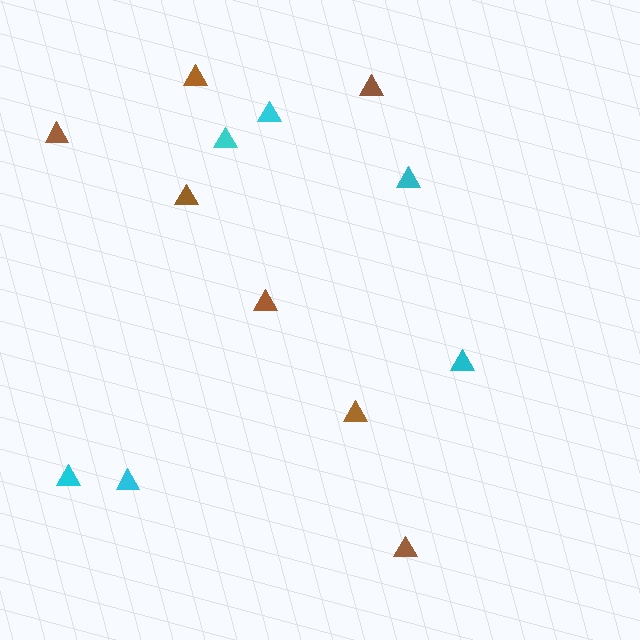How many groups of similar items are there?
There are 2 groups: one group of brown triangles (7) and one group of cyan triangles (6).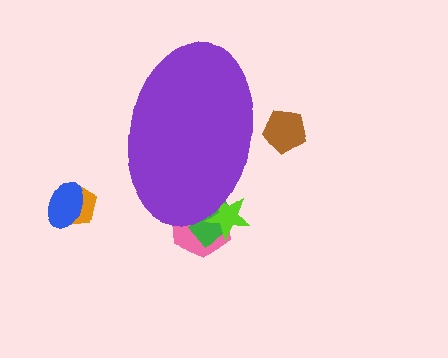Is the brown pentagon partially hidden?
Yes, the brown pentagon is partially hidden behind the purple ellipse.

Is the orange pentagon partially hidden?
No, the orange pentagon is fully visible.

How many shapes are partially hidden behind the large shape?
4 shapes are partially hidden.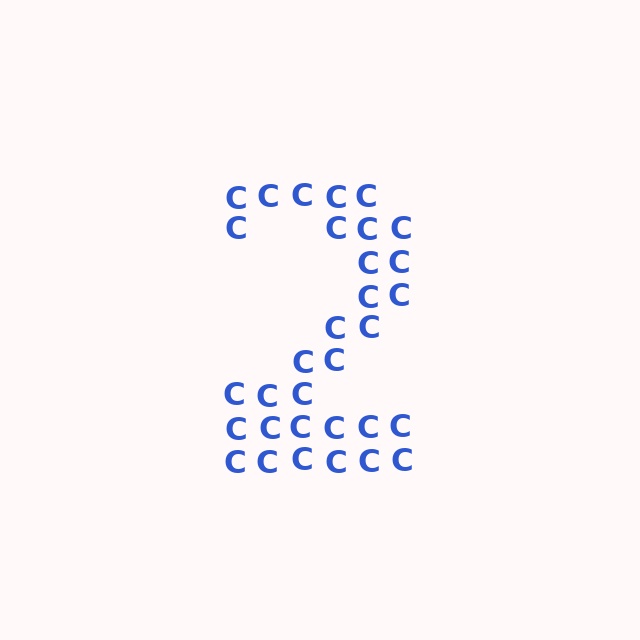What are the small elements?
The small elements are letter C's.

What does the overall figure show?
The overall figure shows the digit 2.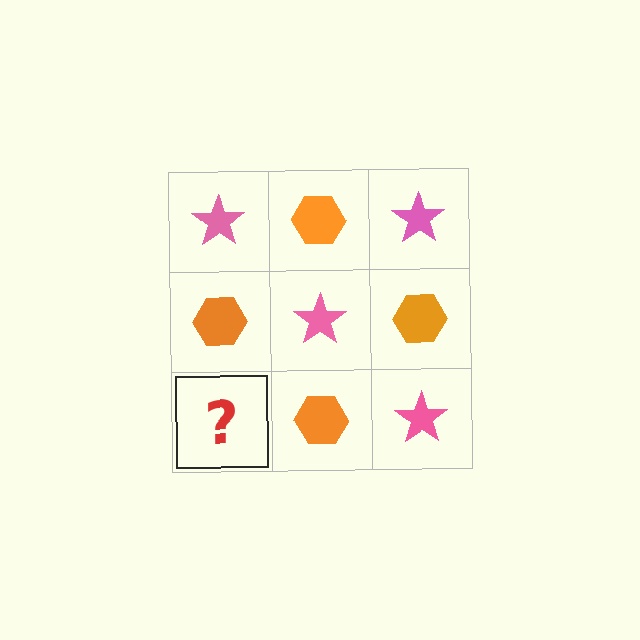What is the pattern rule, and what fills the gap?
The rule is that it alternates pink star and orange hexagon in a checkerboard pattern. The gap should be filled with a pink star.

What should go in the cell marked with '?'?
The missing cell should contain a pink star.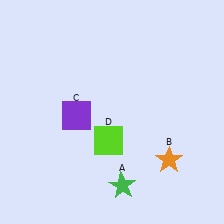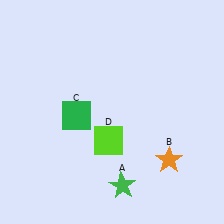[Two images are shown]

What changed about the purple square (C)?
In Image 1, C is purple. In Image 2, it changed to green.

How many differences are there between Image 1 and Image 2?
There is 1 difference between the two images.